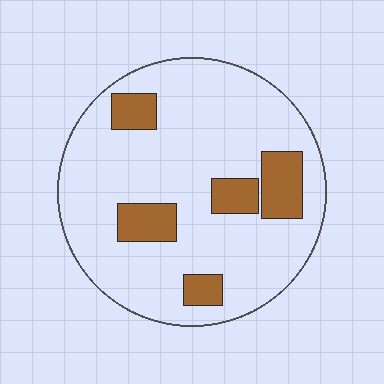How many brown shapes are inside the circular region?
5.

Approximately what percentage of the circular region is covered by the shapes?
Approximately 15%.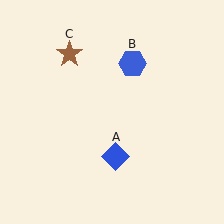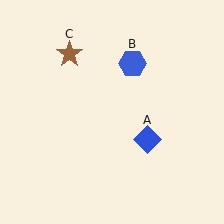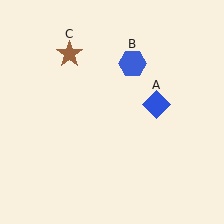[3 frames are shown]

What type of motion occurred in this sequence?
The blue diamond (object A) rotated counterclockwise around the center of the scene.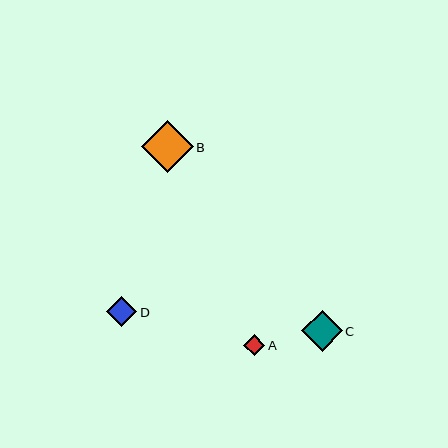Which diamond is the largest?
Diamond B is the largest with a size of approximately 51 pixels.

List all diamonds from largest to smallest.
From largest to smallest: B, C, D, A.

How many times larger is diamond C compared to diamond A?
Diamond C is approximately 1.9 times the size of diamond A.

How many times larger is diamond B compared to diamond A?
Diamond B is approximately 2.4 times the size of diamond A.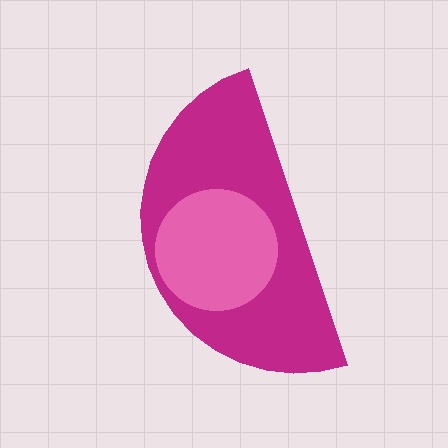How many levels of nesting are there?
2.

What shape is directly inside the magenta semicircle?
The pink circle.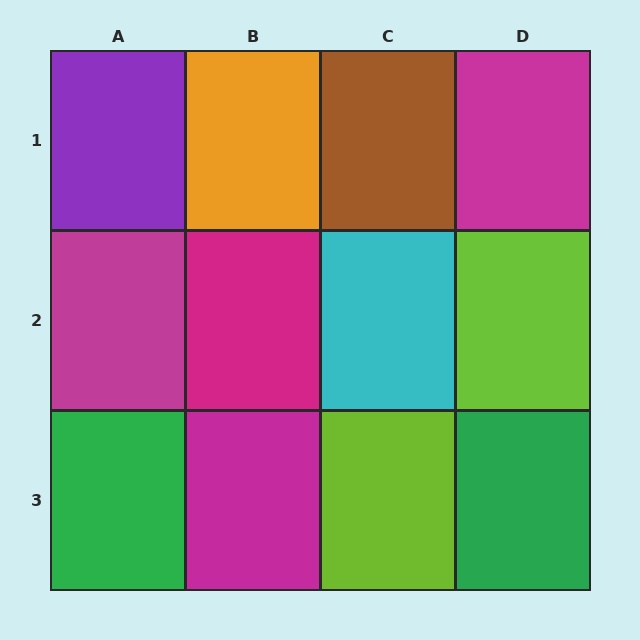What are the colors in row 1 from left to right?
Purple, orange, brown, magenta.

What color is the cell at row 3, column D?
Green.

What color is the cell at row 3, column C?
Lime.